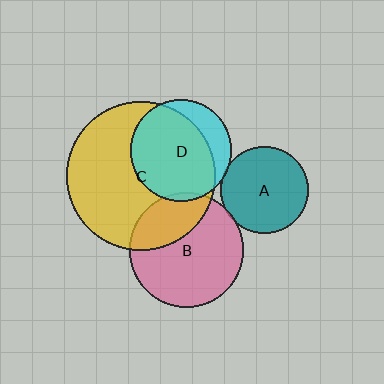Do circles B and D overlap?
Yes.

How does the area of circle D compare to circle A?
Approximately 1.4 times.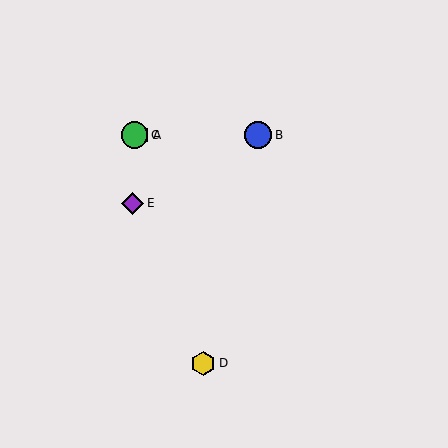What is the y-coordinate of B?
Object B is at y≈135.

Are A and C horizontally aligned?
Yes, both are at y≈135.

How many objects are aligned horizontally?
3 objects (A, B, C) are aligned horizontally.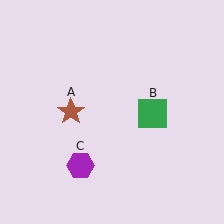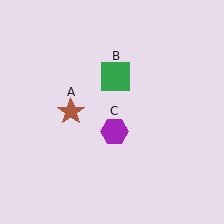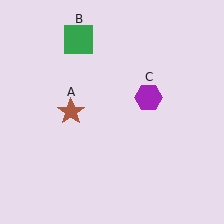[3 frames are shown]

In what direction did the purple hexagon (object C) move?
The purple hexagon (object C) moved up and to the right.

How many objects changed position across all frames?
2 objects changed position: green square (object B), purple hexagon (object C).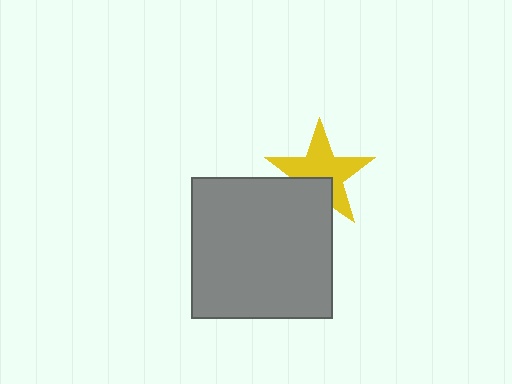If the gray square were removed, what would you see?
You would see the complete yellow star.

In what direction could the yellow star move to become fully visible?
The yellow star could move up. That would shift it out from behind the gray square entirely.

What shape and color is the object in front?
The object in front is a gray square.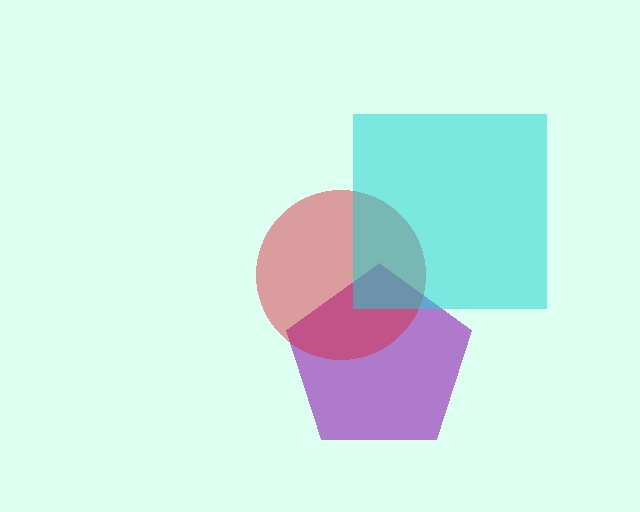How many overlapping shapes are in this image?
There are 3 overlapping shapes in the image.